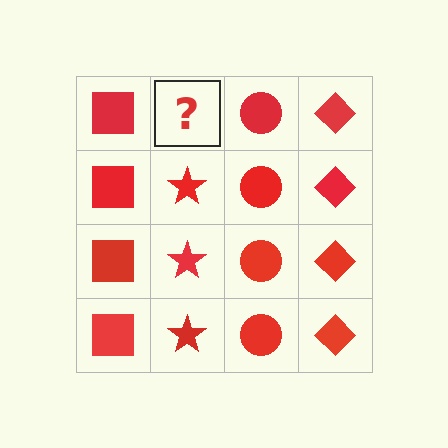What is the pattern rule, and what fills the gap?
The rule is that each column has a consistent shape. The gap should be filled with a red star.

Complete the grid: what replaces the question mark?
The question mark should be replaced with a red star.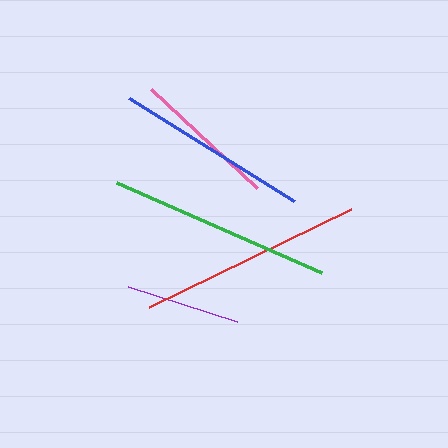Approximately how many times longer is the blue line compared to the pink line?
The blue line is approximately 1.3 times the length of the pink line.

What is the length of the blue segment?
The blue segment is approximately 195 pixels long.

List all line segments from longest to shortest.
From longest to shortest: red, green, blue, pink, purple.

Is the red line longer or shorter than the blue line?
The red line is longer than the blue line.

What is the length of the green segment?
The green segment is approximately 224 pixels long.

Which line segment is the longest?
The red line is the longest at approximately 225 pixels.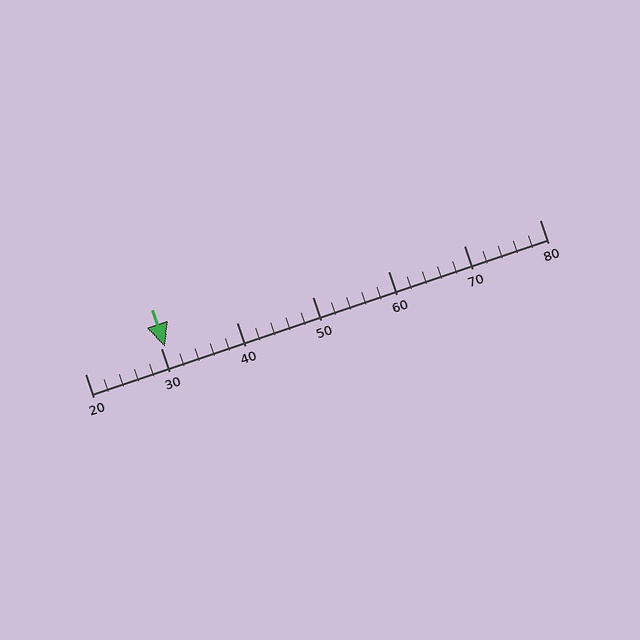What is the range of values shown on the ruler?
The ruler shows values from 20 to 80.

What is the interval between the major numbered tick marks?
The major tick marks are spaced 10 units apart.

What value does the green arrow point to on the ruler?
The green arrow points to approximately 31.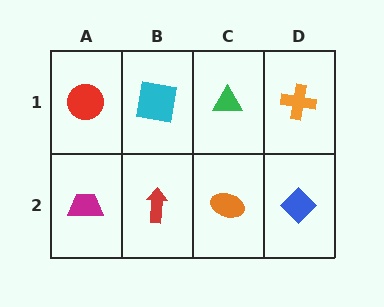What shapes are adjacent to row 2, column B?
A cyan square (row 1, column B), a magenta trapezoid (row 2, column A), an orange ellipse (row 2, column C).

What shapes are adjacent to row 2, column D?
An orange cross (row 1, column D), an orange ellipse (row 2, column C).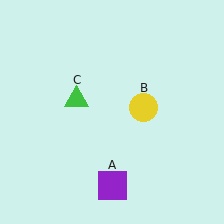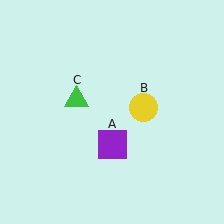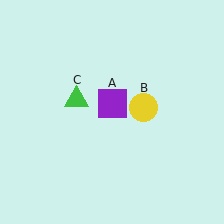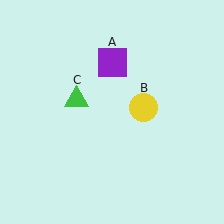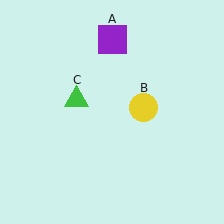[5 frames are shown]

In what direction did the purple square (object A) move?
The purple square (object A) moved up.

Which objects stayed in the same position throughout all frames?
Yellow circle (object B) and green triangle (object C) remained stationary.